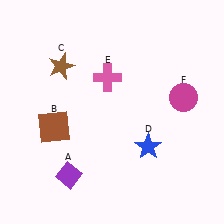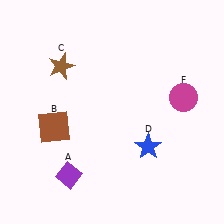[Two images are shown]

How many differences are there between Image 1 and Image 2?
There is 1 difference between the two images.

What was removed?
The pink cross (E) was removed in Image 2.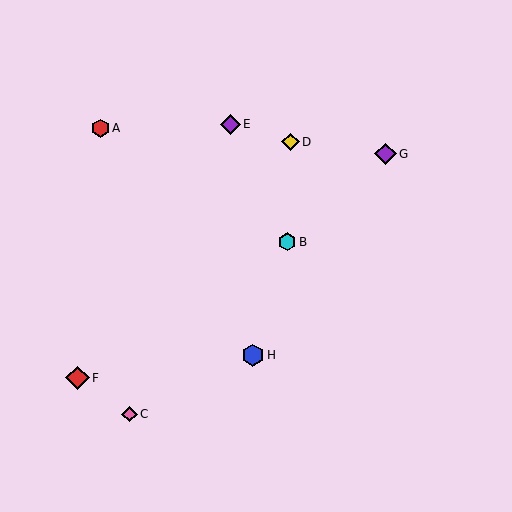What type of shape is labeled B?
Shape B is a cyan hexagon.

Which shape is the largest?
The red diamond (labeled F) is the largest.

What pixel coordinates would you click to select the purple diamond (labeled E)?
Click at (230, 124) to select the purple diamond E.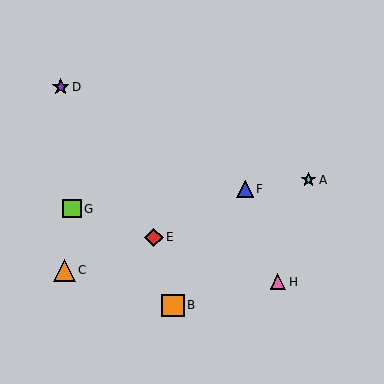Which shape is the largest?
The orange square (labeled B) is the largest.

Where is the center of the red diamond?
The center of the red diamond is at (154, 237).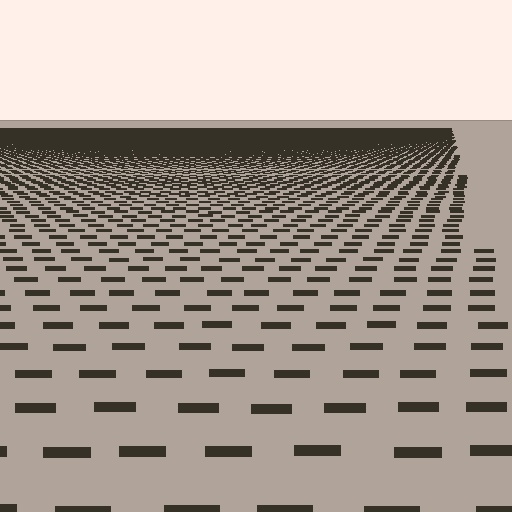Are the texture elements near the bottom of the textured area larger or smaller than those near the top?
Larger. Near the bottom, elements are closer to the viewer and appear at a bigger on-screen size.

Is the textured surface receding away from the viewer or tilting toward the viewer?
The surface is receding away from the viewer. Texture elements get smaller and denser toward the top.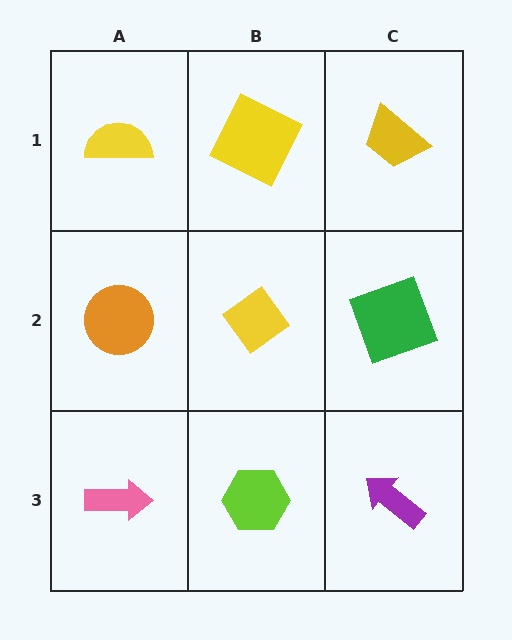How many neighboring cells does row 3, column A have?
2.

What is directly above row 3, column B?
A yellow diamond.